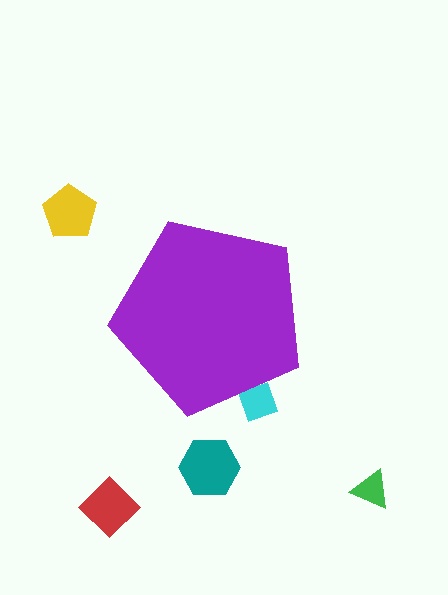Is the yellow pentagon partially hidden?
No, the yellow pentagon is fully visible.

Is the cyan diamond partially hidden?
Yes, the cyan diamond is partially hidden behind the purple pentagon.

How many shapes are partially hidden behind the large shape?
1 shape is partially hidden.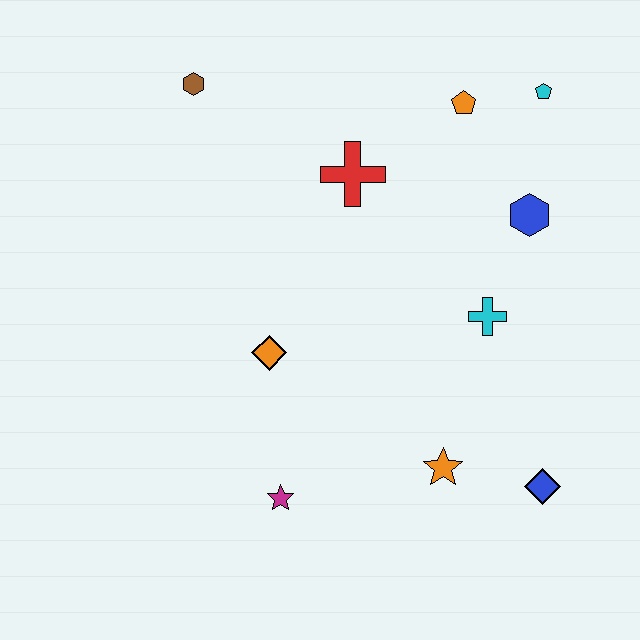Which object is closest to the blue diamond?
The orange star is closest to the blue diamond.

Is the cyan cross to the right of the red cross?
Yes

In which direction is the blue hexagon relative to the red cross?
The blue hexagon is to the right of the red cross.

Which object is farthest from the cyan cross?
The brown hexagon is farthest from the cyan cross.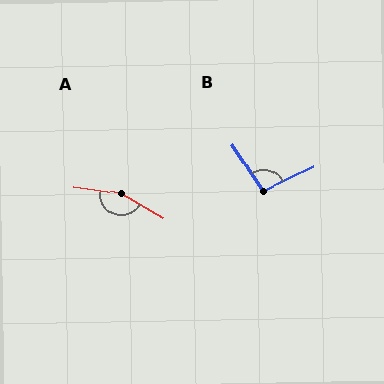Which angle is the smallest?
B, at approximately 99 degrees.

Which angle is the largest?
A, at approximately 157 degrees.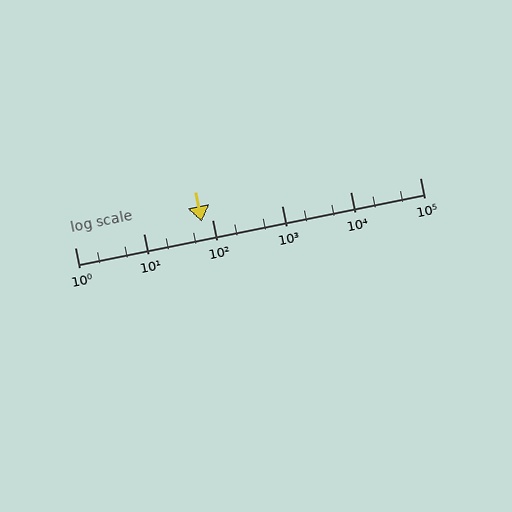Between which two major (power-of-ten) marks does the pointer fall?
The pointer is between 10 and 100.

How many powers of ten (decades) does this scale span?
The scale spans 5 decades, from 1 to 100000.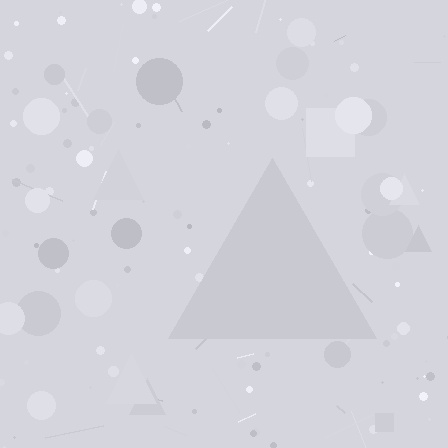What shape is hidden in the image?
A triangle is hidden in the image.